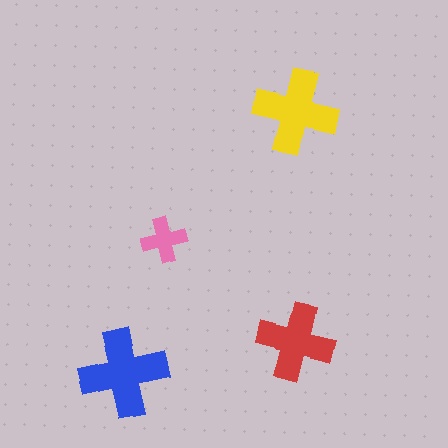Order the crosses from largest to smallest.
the blue one, the yellow one, the red one, the pink one.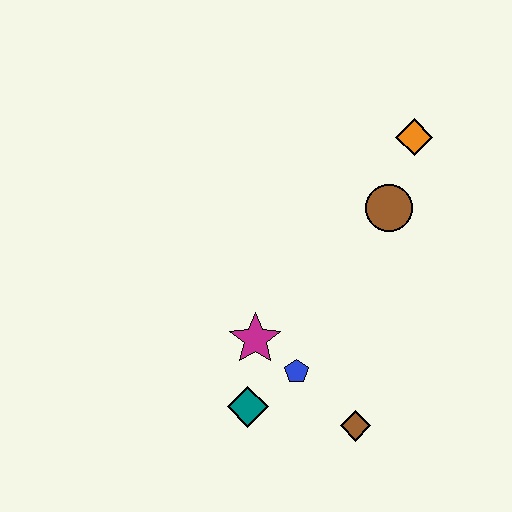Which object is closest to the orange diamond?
The brown circle is closest to the orange diamond.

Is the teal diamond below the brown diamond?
No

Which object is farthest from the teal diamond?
The orange diamond is farthest from the teal diamond.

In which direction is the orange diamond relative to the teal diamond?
The orange diamond is above the teal diamond.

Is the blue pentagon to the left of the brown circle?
Yes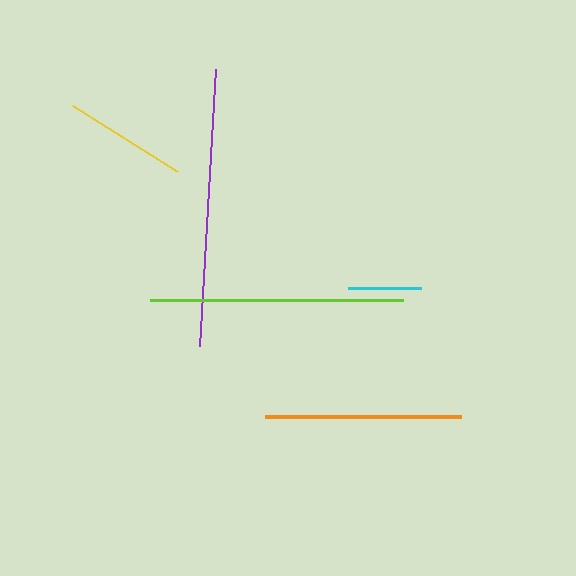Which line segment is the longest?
The purple line is the longest at approximately 277 pixels.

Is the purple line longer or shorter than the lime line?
The purple line is longer than the lime line.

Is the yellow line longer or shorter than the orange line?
The orange line is longer than the yellow line.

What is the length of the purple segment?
The purple segment is approximately 277 pixels long.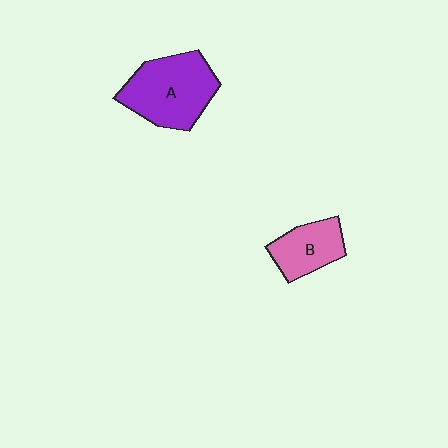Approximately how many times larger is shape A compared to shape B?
Approximately 1.7 times.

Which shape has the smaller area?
Shape B (pink).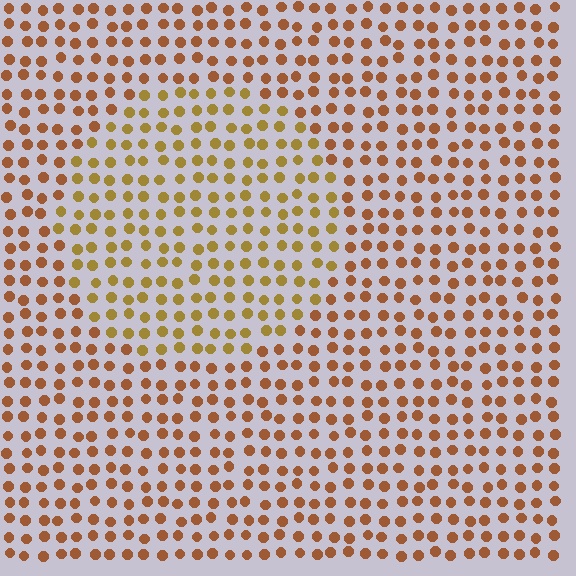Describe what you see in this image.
The image is filled with small brown elements in a uniform arrangement. A circle-shaped region is visible where the elements are tinted to a slightly different hue, forming a subtle color boundary.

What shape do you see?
I see a circle.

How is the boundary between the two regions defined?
The boundary is defined purely by a slight shift in hue (about 26 degrees). Spacing, size, and orientation are identical on both sides.